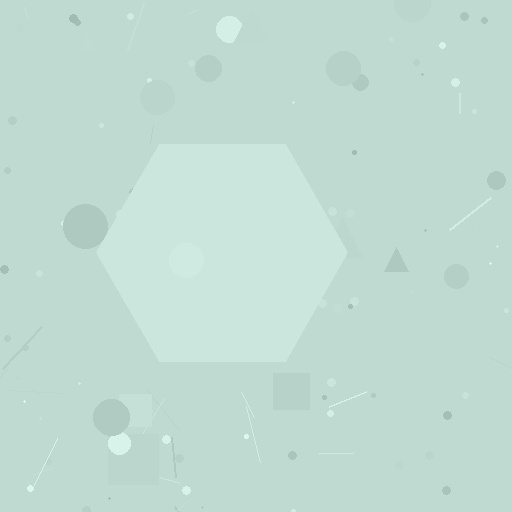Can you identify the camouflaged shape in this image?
The camouflaged shape is a hexagon.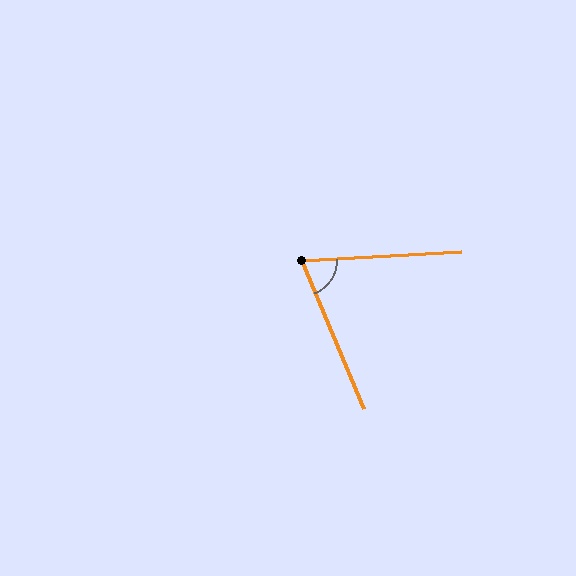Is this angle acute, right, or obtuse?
It is acute.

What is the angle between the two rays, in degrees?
Approximately 70 degrees.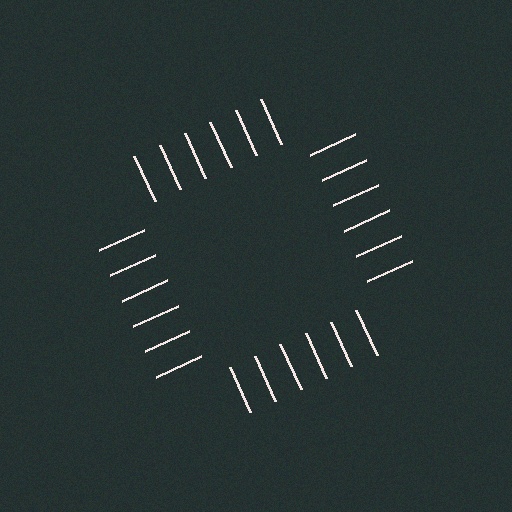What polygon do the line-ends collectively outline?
An illusory square — the line segments terminate on its edges but no continuous stroke is drawn.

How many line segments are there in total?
24 — 6 along each of the 4 edges.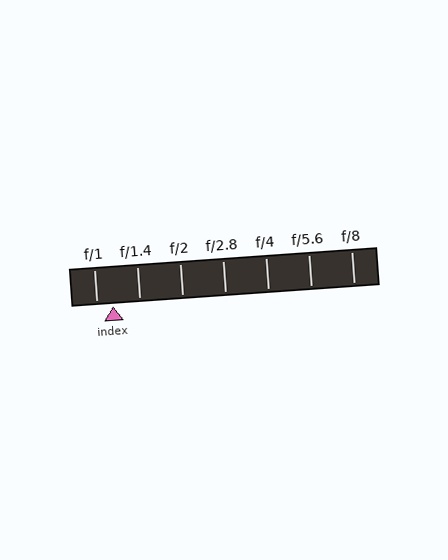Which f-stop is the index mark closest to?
The index mark is closest to f/1.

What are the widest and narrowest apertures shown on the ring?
The widest aperture shown is f/1 and the narrowest is f/8.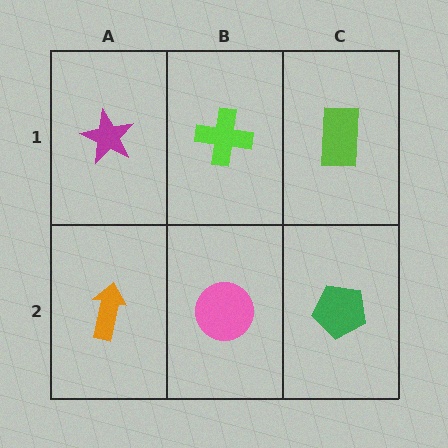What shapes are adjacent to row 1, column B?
A pink circle (row 2, column B), a magenta star (row 1, column A), a lime rectangle (row 1, column C).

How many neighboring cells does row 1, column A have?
2.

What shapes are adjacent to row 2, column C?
A lime rectangle (row 1, column C), a pink circle (row 2, column B).